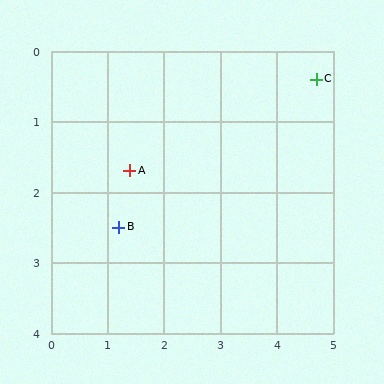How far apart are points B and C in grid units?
Points B and C are about 4.1 grid units apart.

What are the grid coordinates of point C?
Point C is at approximately (4.7, 0.4).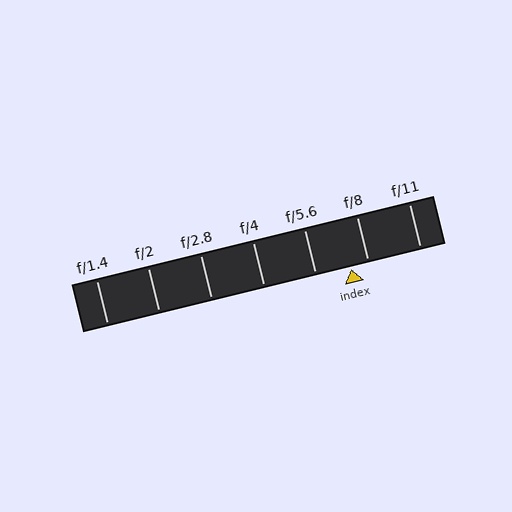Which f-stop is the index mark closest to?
The index mark is closest to f/8.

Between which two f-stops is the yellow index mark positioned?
The index mark is between f/5.6 and f/8.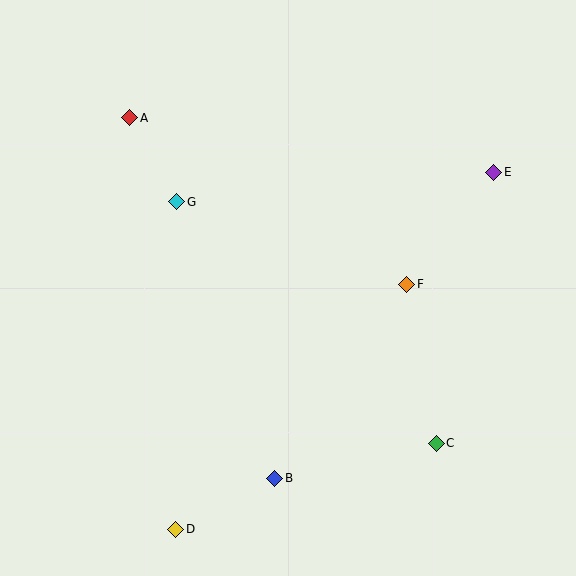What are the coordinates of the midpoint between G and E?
The midpoint between G and E is at (335, 187).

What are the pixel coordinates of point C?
Point C is at (436, 443).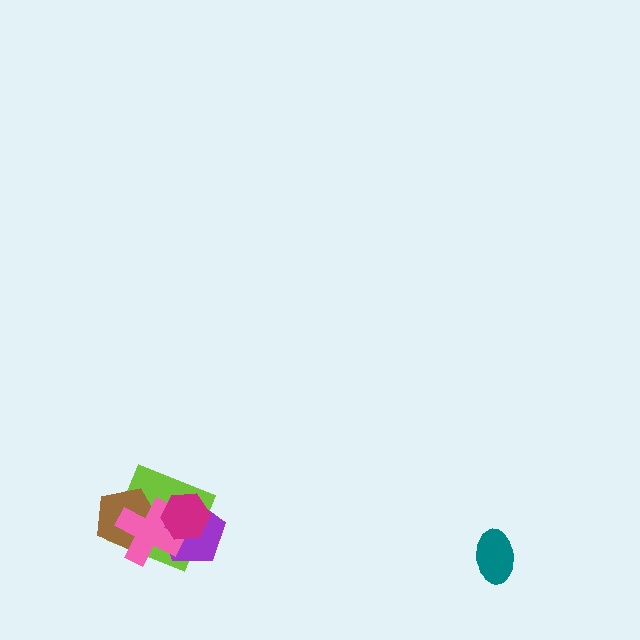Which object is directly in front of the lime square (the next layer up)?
The purple pentagon is directly in front of the lime square.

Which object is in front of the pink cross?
The magenta hexagon is in front of the pink cross.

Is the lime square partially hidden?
Yes, it is partially covered by another shape.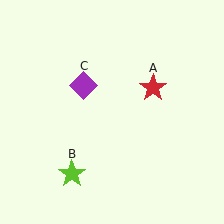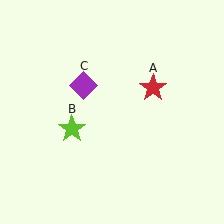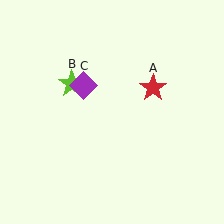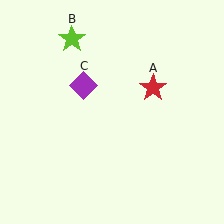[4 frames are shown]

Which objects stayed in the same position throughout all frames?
Red star (object A) and purple diamond (object C) remained stationary.